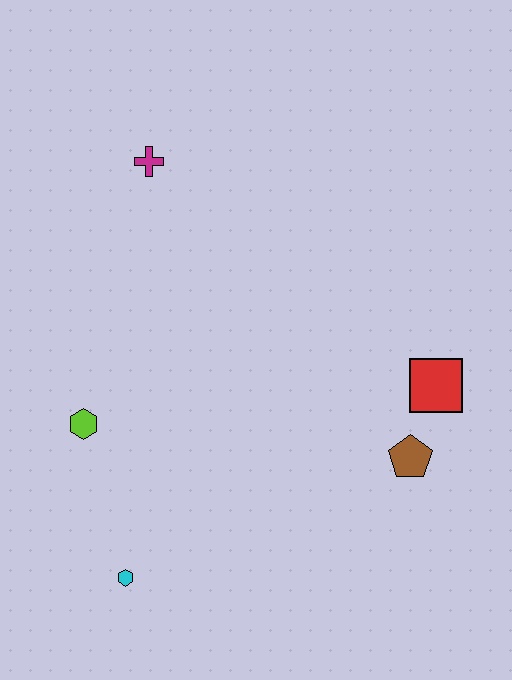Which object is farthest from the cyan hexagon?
The magenta cross is farthest from the cyan hexagon.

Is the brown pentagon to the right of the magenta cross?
Yes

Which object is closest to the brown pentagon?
The red square is closest to the brown pentagon.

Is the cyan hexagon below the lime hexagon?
Yes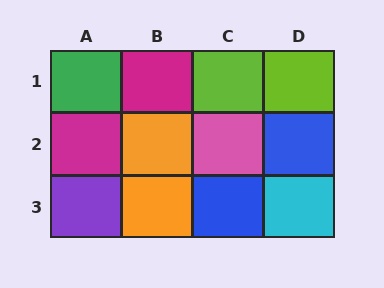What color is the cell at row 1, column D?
Lime.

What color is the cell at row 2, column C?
Pink.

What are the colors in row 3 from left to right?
Purple, orange, blue, cyan.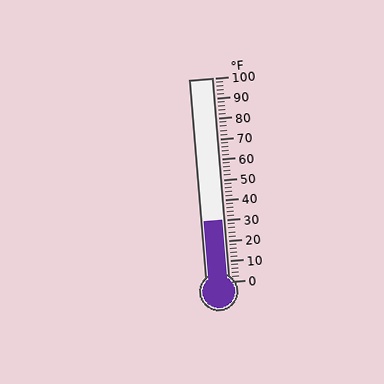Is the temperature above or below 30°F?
The temperature is at 30°F.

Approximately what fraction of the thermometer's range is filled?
The thermometer is filled to approximately 30% of its range.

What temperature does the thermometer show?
The thermometer shows approximately 30°F.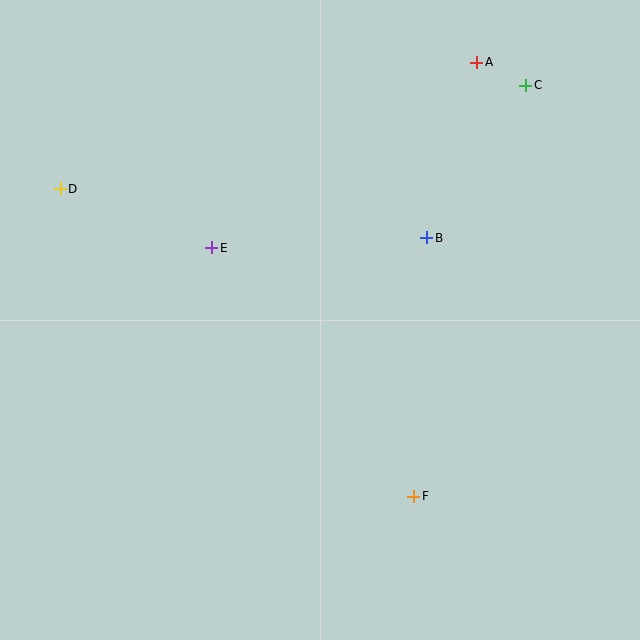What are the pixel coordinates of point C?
Point C is at (526, 85).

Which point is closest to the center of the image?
Point E at (212, 248) is closest to the center.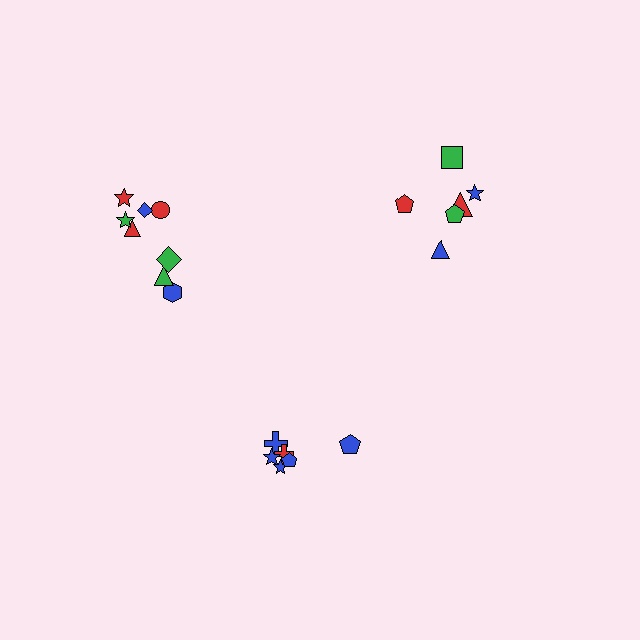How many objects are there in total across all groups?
There are 20 objects.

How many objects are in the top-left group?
There are 8 objects.